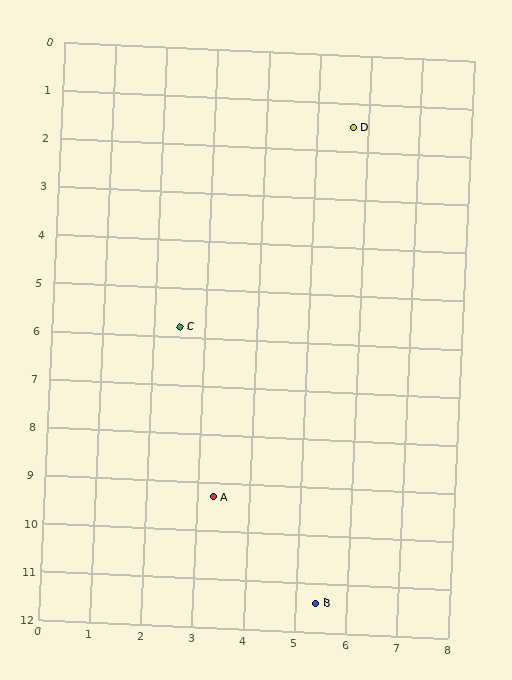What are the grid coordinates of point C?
Point C is at approximately (2.5, 5.8).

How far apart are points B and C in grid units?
Points B and C are about 6.3 grid units apart.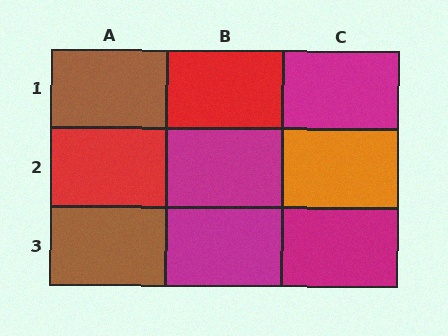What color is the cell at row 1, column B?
Red.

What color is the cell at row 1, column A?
Brown.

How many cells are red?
2 cells are red.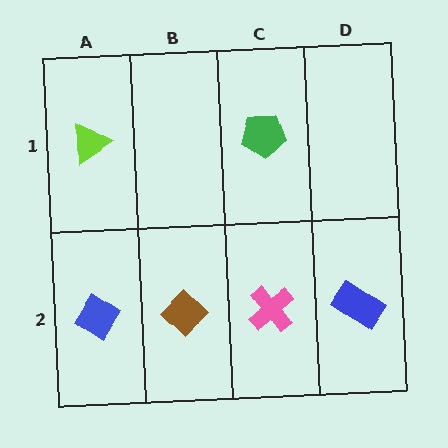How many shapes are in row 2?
4 shapes.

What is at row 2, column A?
A blue diamond.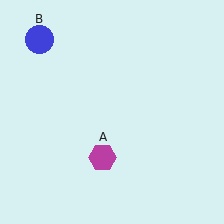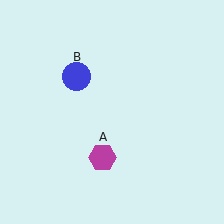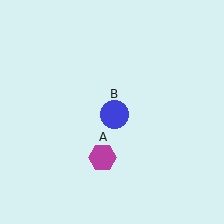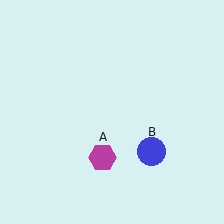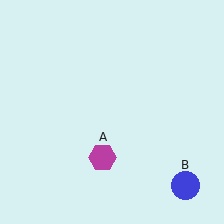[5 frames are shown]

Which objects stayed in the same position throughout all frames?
Magenta hexagon (object A) remained stationary.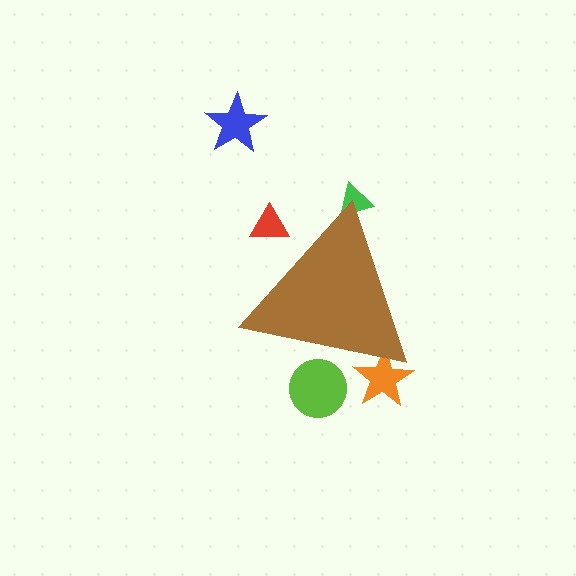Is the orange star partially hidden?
Yes, the orange star is partially hidden behind the brown triangle.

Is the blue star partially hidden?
No, the blue star is fully visible.